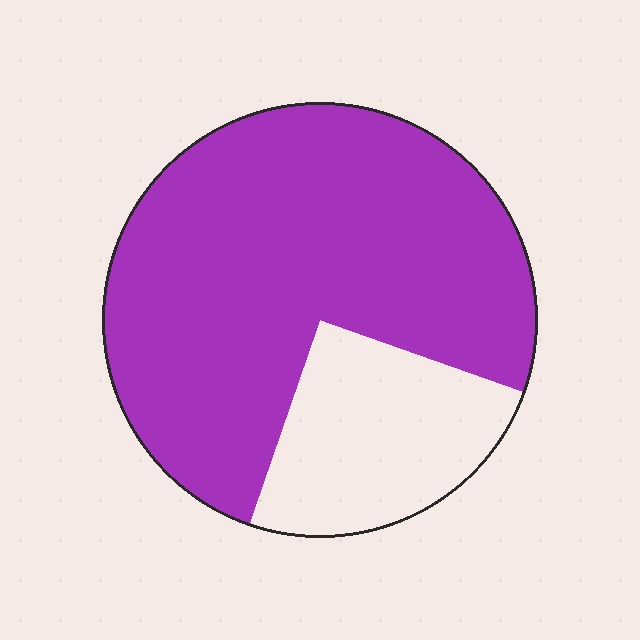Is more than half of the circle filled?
Yes.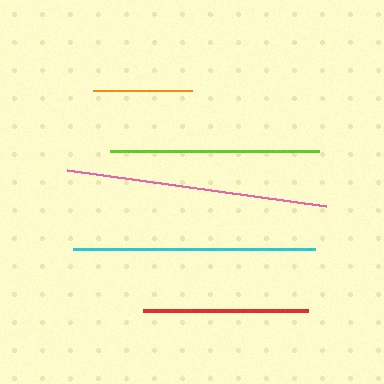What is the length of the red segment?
The red segment is approximately 165 pixels long.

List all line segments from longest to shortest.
From longest to shortest: pink, cyan, lime, red, orange.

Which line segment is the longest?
The pink line is the longest at approximately 261 pixels.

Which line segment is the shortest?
The orange line is the shortest at approximately 99 pixels.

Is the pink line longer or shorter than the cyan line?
The pink line is longer than the cyan line.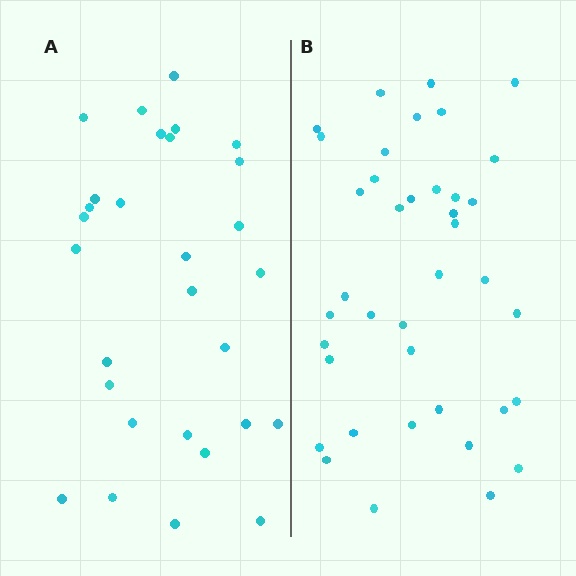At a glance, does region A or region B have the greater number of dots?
Region B (the right region) has more dots.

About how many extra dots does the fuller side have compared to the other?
Region B has roughly 10 or so more dots than region A.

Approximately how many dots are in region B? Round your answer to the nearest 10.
About 40 dots. (The exact count is 39, which rounds to 40.)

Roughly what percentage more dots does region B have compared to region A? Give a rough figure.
About 35% more.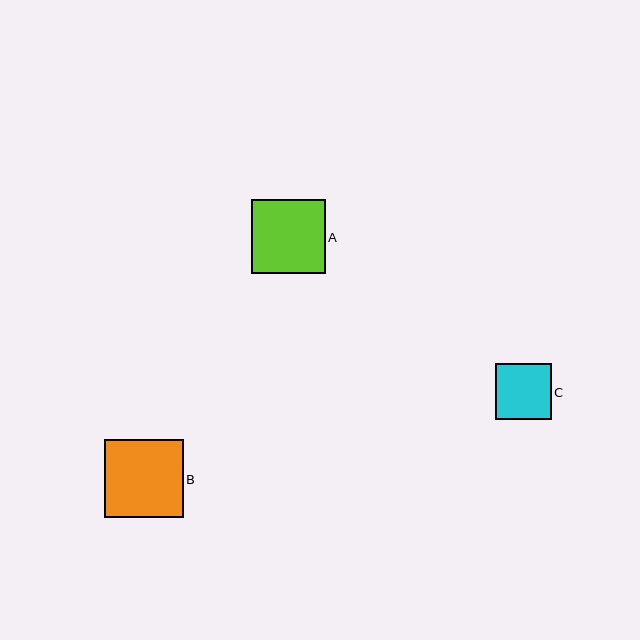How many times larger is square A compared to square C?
Square A is approximately 1.3 times the size of square C.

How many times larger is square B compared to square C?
Square B is approximately 1.4 times the size of square C.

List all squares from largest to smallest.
From largest to smallest: B, A, C.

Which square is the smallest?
Square C is the smallest with a size of approximately 55 pixels.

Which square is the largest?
Square B is the largest with a size of approximately 79 pixels.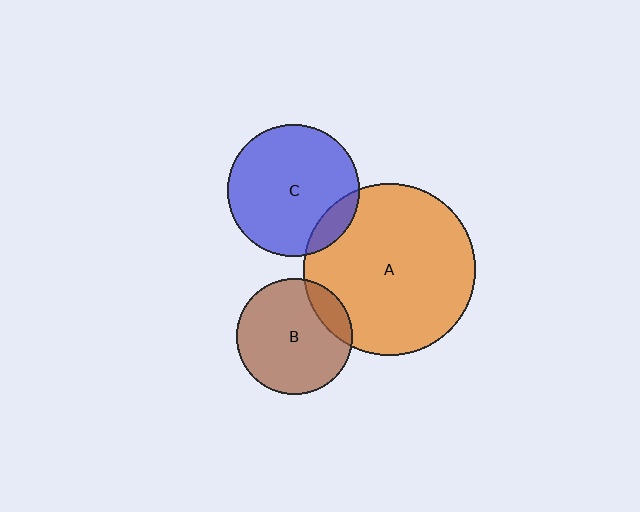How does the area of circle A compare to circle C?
Approximately 1.7 times.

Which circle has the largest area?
Circle A (orange).